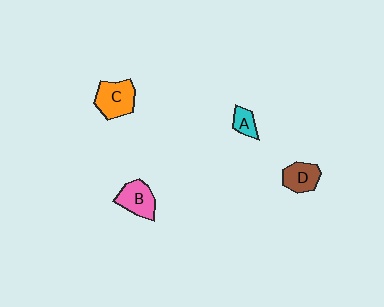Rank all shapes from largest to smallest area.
From largest to smallest: C (orange), B (pink), D (brown), A (cyan).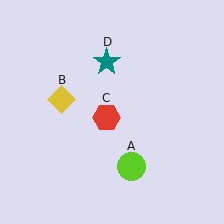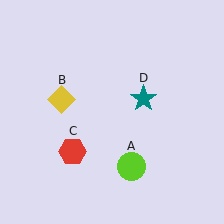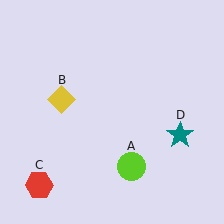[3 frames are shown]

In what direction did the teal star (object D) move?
The teal star (object D) moved down and to the right.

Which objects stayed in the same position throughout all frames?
Lime circle (object A) and yellow diamond (object B) remained stationary.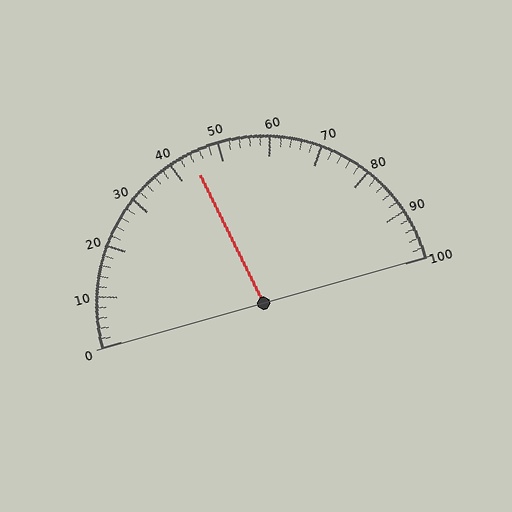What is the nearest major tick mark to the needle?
The nearest major tick mark is 40.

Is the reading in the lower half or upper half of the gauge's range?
The reading is in the lower half of the range (0 to 100).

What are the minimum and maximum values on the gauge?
The gauge ranges from 0 to 100.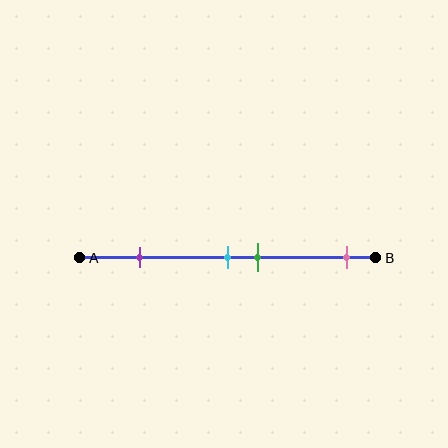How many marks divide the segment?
There are 4 marks dividing the segment.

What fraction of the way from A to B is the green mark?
The green mark is approximately 60% (0.6) of the way from A to B.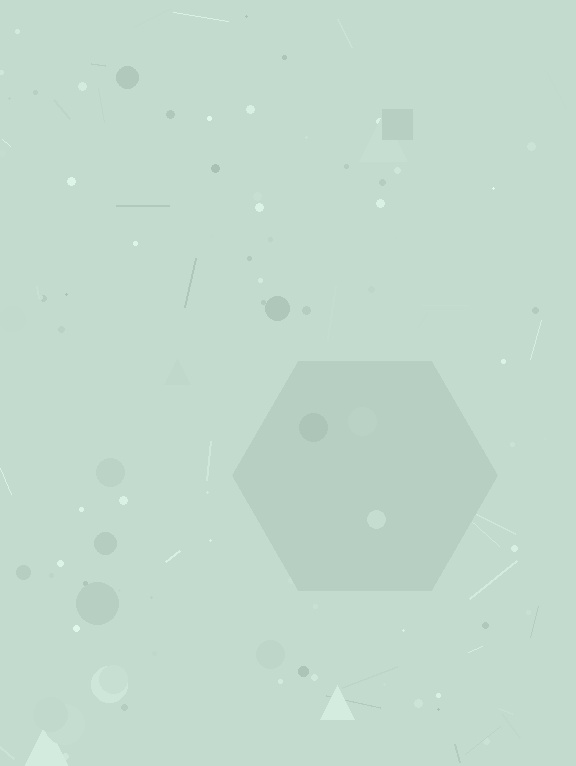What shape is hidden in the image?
A hexagon is hidden in the image.